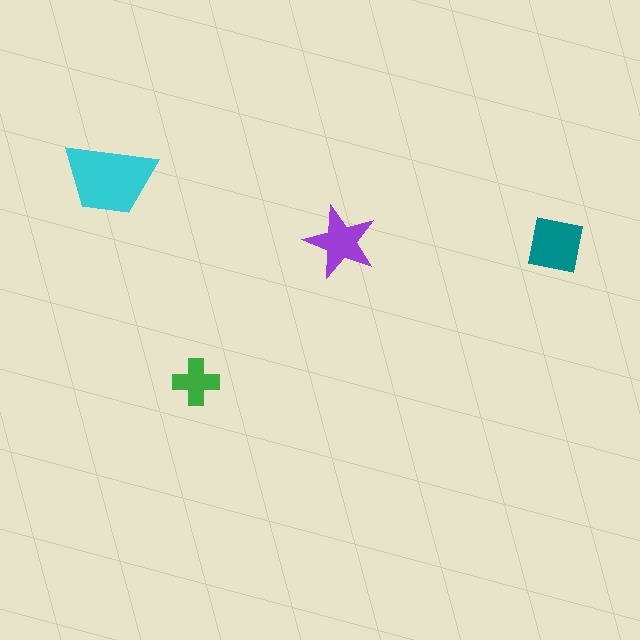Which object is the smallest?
The green cross.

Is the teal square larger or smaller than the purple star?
Larger.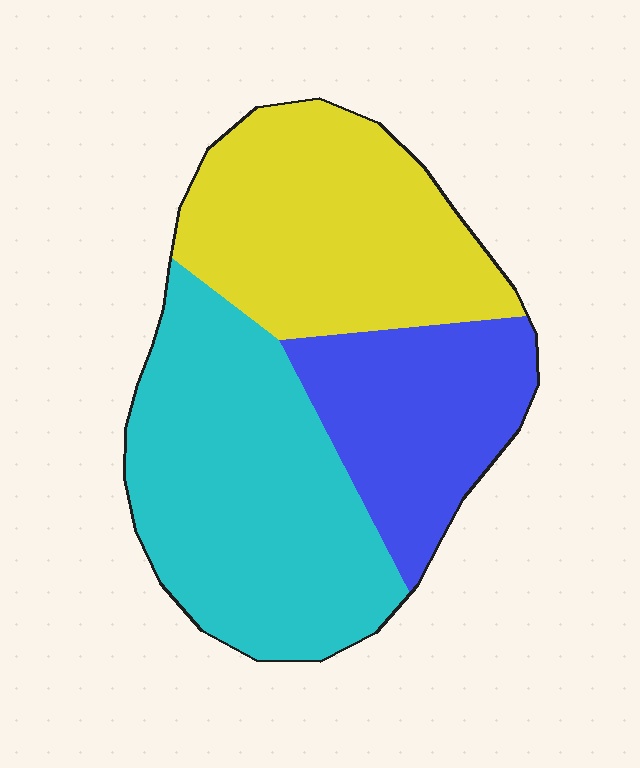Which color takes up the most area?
Cyan, at roughly 40%.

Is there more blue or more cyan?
Cyan.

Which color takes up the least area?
Blue, at roughly 25%.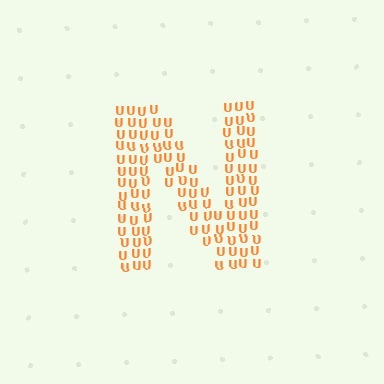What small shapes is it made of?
It is made of small letter U's.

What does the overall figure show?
The overall figure shows the letter N.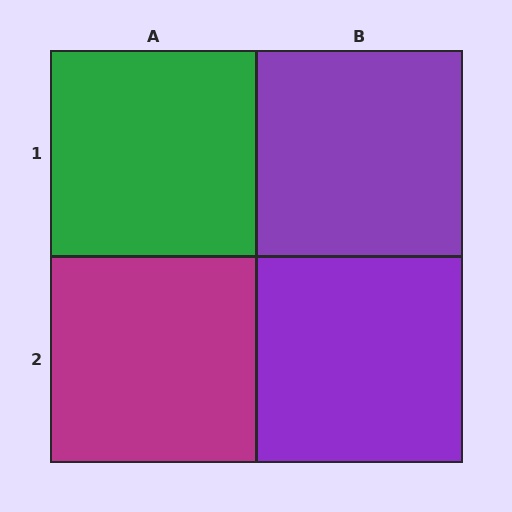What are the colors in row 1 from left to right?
Green, purple.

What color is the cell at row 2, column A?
Magenta.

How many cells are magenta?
1 cell is magenta.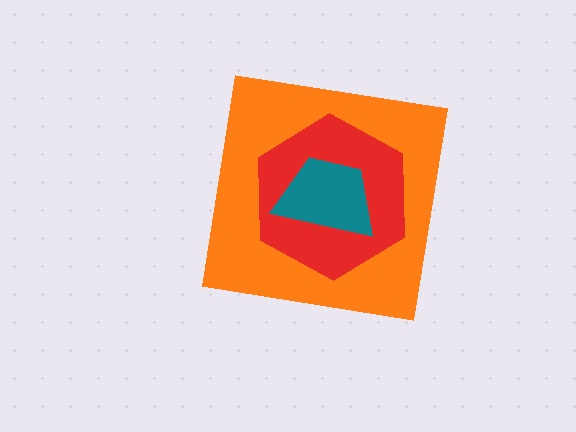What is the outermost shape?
The orange square.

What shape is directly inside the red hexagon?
The teal trapezoid.